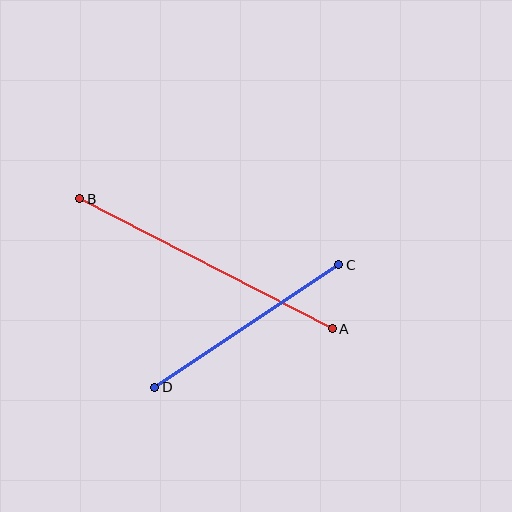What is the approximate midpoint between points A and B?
The midpoint is at approximately (206, 264) pixels.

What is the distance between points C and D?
The distance is approximately 221 pixels.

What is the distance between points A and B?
The distance is approximately 284 pixels.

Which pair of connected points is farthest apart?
Points A and B are farthest apart.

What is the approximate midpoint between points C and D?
The midpoint is at approximately (247, 326) pixels.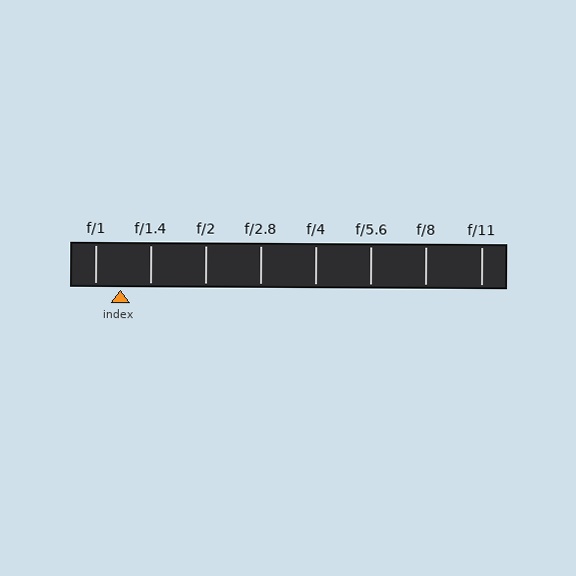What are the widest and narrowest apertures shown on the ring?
The widest aperture shown is f/1 and the narrowest is f/11.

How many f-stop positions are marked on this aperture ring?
There are 8 f-stop positions marked.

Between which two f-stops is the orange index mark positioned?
The index mark is between f/1 and f/1.4.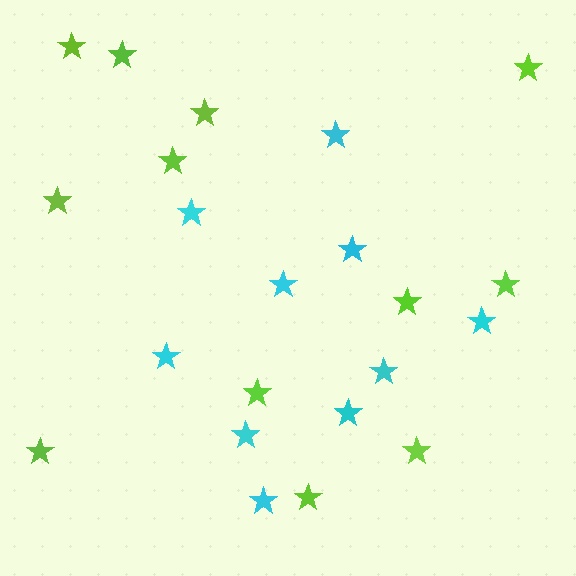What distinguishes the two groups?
There are 2 groups: one group of cyan stars (10) and one group of lime stars (12).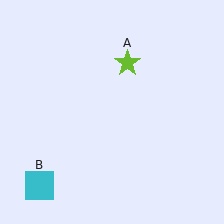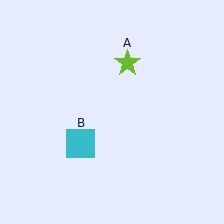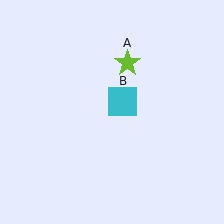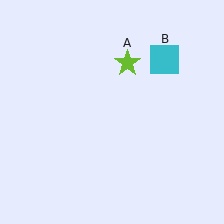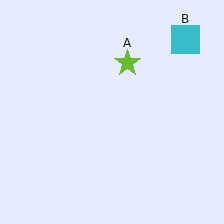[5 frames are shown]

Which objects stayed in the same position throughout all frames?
Lime star (object A) remained stationary.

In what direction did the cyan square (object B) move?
The cyan square (object B) moved up and to the right.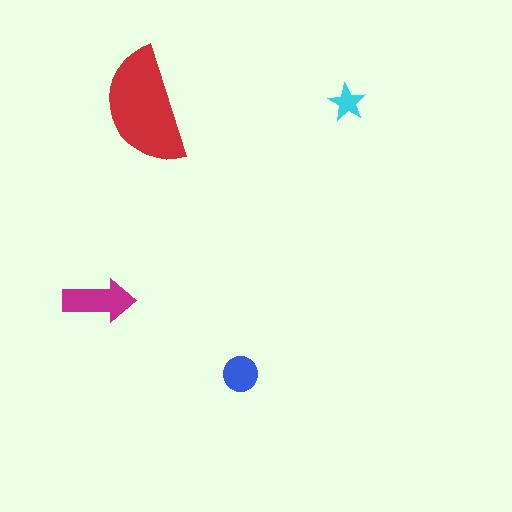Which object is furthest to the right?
The cyan star is rightmost.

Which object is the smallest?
The cyan star.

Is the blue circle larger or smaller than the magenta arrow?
Smaller.